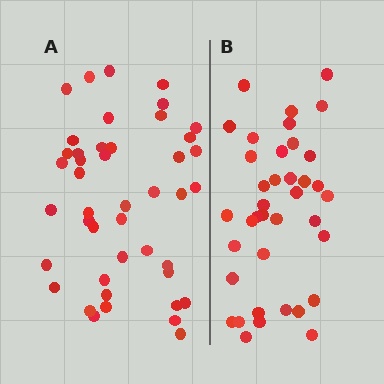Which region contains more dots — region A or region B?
Region A (the left region) has more dots.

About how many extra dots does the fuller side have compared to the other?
Region A has about 6 more dots than region B.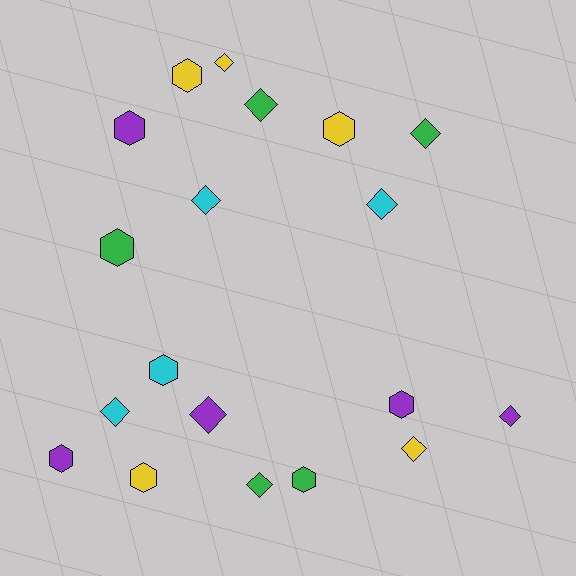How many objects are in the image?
There are 19 objects.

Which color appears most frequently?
Green, with 5 objects.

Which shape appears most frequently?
Diamond, with 10 objects.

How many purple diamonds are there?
There are 2 purple diamonds.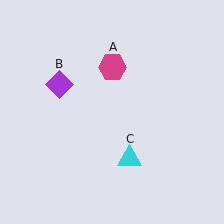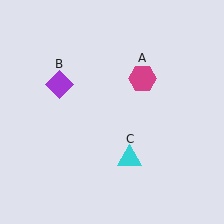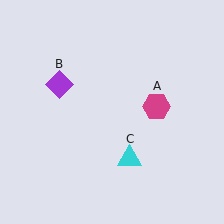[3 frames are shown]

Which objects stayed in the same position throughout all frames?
Purple diamond (object B) and cyan triangle (object C) remained stationary.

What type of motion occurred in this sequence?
The magenta hexagon (object A) rotated clockwise around the center of the scene.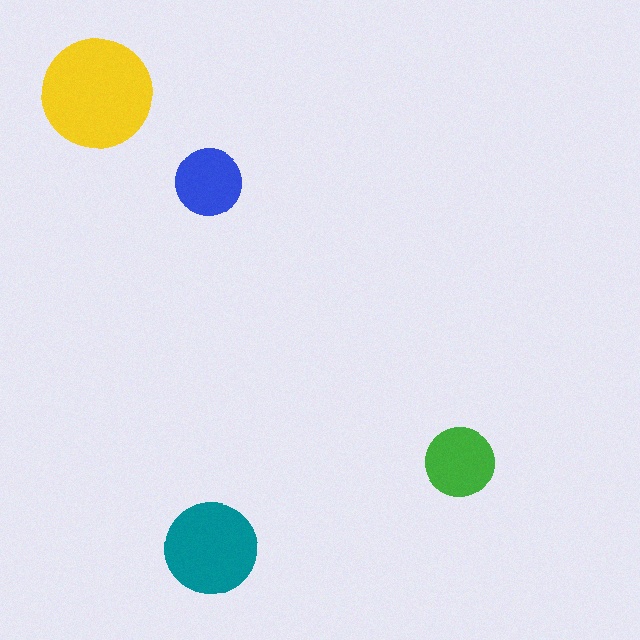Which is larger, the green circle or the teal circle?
The teal one.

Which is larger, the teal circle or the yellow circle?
The yellow one.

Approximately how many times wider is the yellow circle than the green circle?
About 1.5 times wider.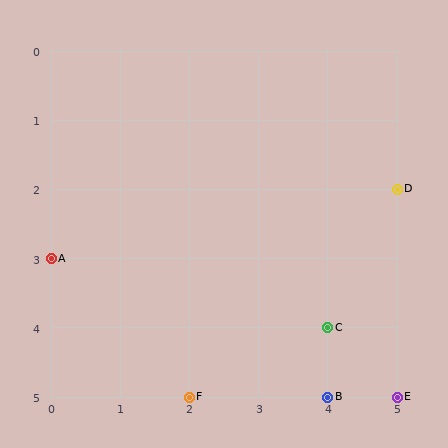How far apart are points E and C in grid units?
Points E and C are 1 column and 1 row apart (about 1.4 grid units diagonally).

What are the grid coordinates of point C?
Point C is at grid coordinates (4, 4).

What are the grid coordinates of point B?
Point B is at grid coordinates (4, 5).